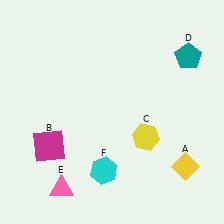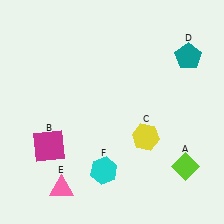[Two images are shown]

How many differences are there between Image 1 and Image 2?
There is 1 difference between the two images.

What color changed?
The diamond (A) changed from yellow in Image 1 to lime in Image 2.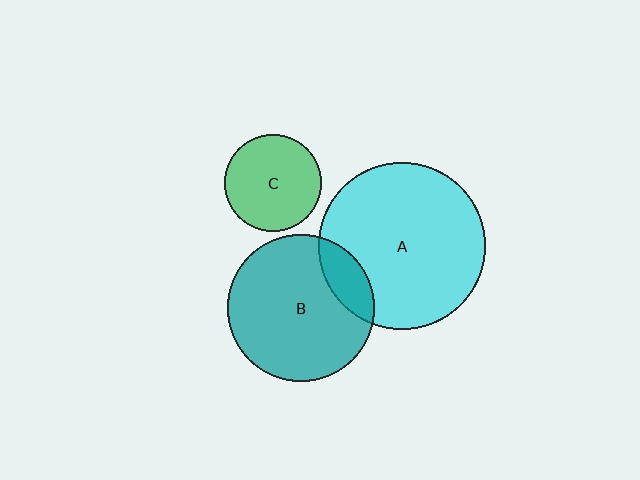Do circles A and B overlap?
Yes.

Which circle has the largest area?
Circle A (cyan).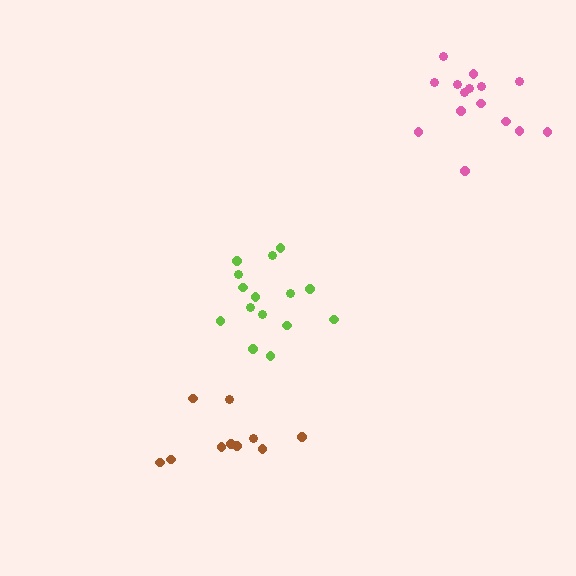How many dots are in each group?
Group 1: 15 dots, Group 2: 15 dots, Group 3: 10 dots (40 total).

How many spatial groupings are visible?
There are 3 spatial groupings.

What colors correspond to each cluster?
The clusters are colored: lime, pink, brown.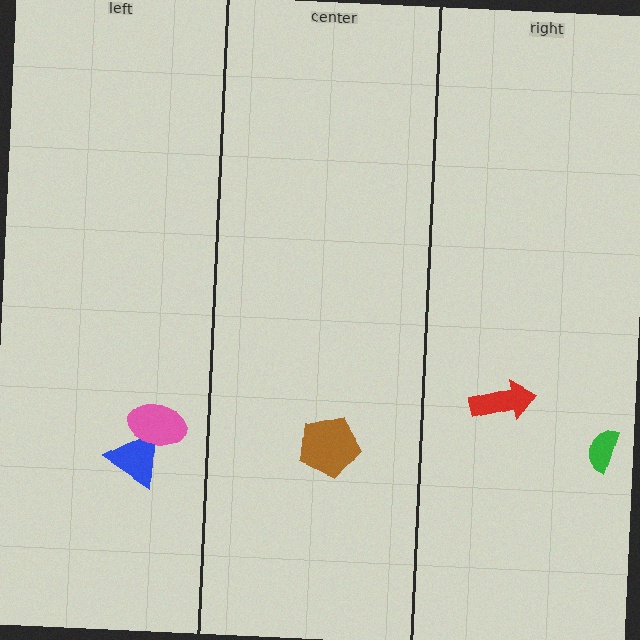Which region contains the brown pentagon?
The center region.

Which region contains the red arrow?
The right region.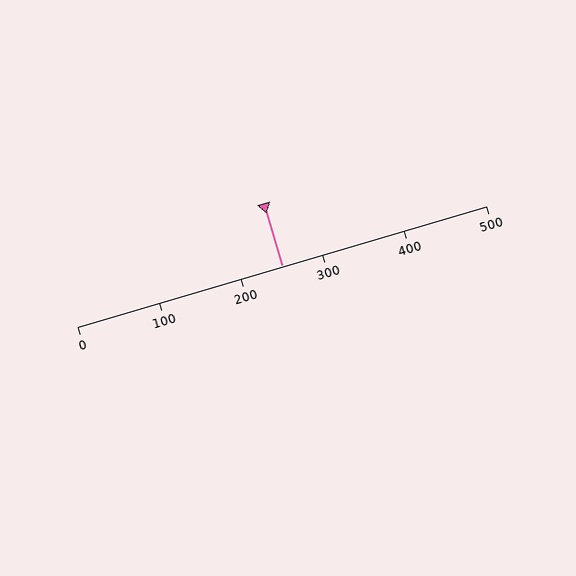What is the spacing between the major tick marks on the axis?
The major ticks are spaced 100 apart.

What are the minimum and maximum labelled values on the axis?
The axis runs from 0 to 500.